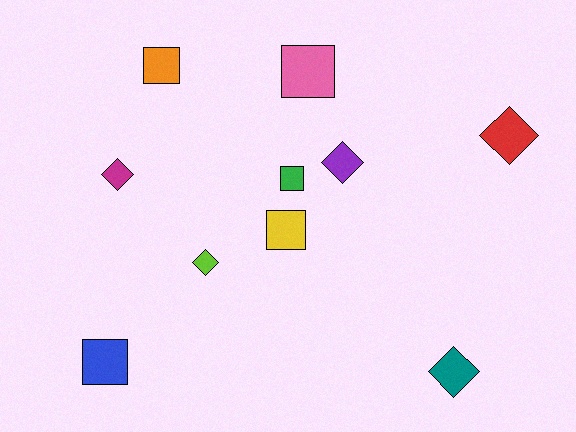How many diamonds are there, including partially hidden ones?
There are 5 diamonds.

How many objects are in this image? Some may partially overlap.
There are 10 objects.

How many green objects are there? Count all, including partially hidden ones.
There is 1 green object.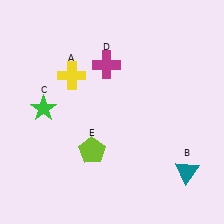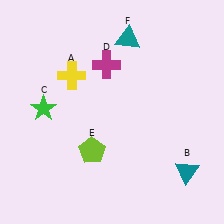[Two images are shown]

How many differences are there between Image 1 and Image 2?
There is 1 difference between the two images.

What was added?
A teal triangle (F) was added in Image 2.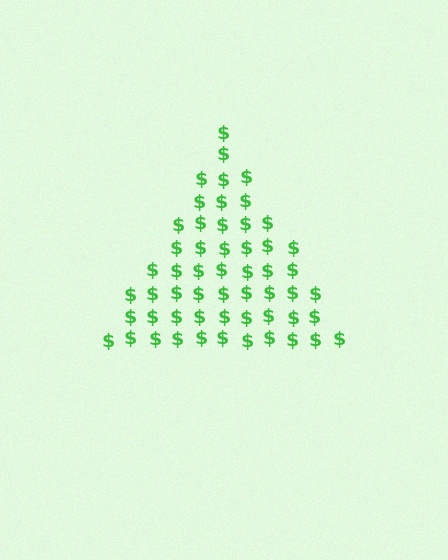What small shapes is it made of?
It is made of small dollar signs.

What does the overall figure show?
The overall figure shows a triangle.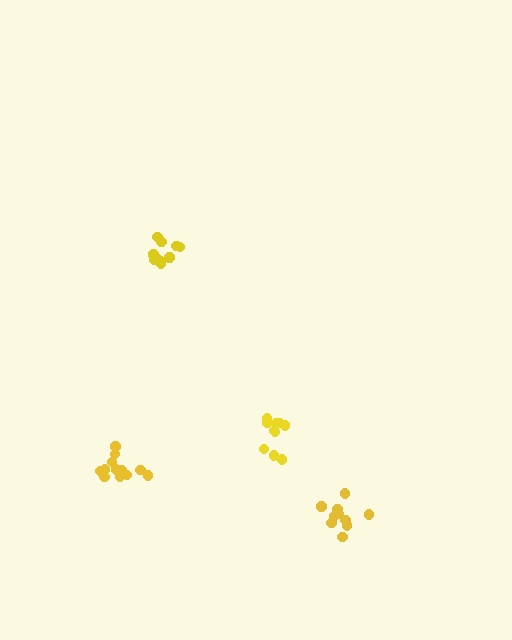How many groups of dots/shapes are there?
There are 4 groups.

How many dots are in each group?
Group 1: 11 dots, Group 2: 13 dots, Group 3: 10 dots, Group 4: 10 dots (44 total).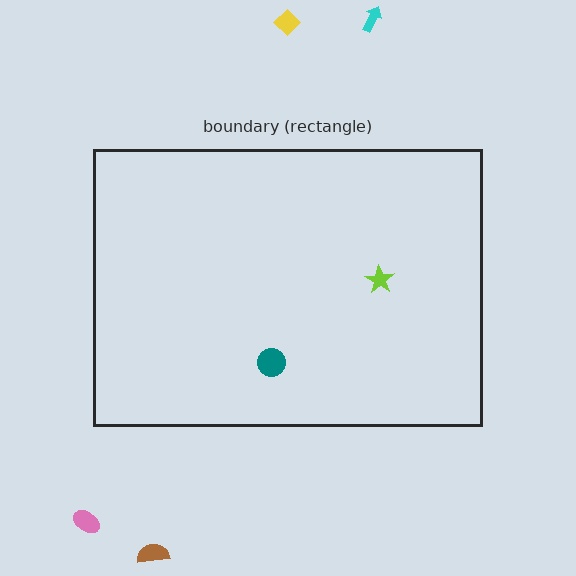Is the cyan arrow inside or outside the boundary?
Outside.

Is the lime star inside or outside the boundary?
Inside.